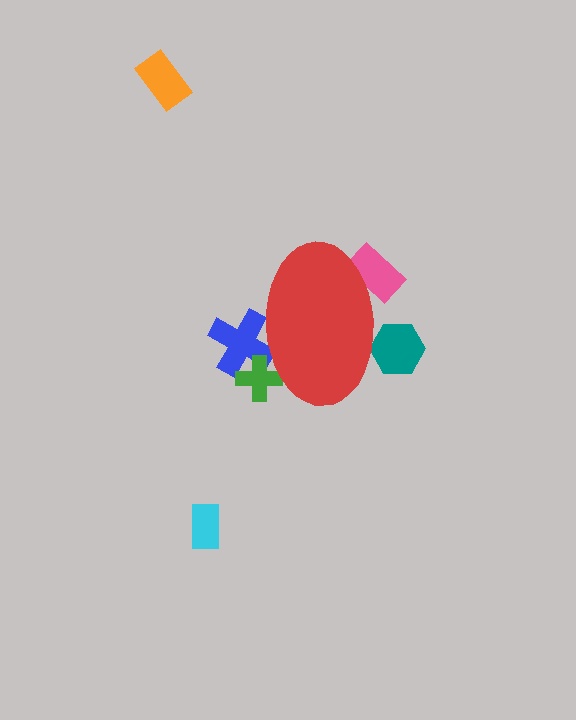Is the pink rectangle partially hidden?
Yes, the pink rectangle is partially hidden behind the red ellipse.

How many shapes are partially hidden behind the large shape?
4 shapes are partially hidden.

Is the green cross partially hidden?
Yes, the green cross is partially hidden behind the red ellipse.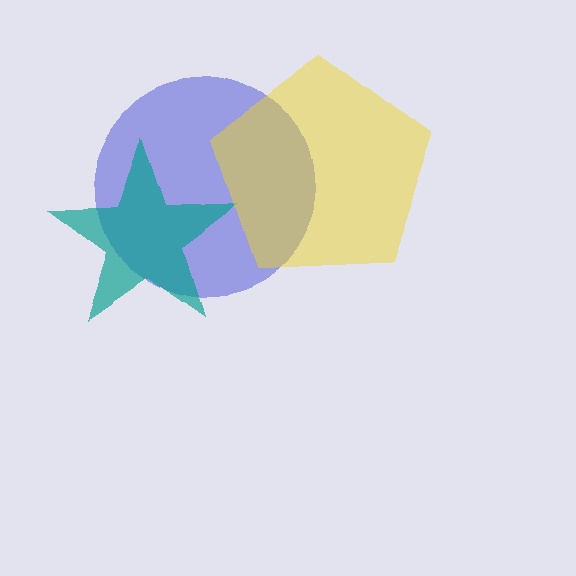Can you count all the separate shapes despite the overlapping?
Yes, there are 3 separate shapes.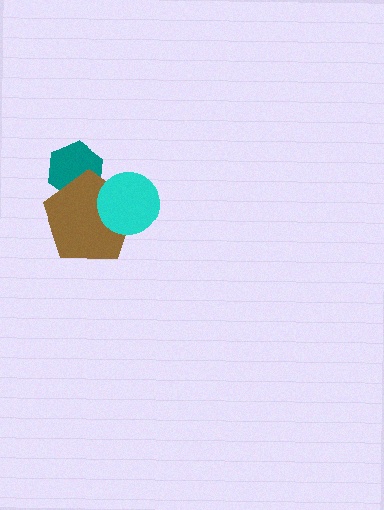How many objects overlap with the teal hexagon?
1 object overlaps with the teal hexagon.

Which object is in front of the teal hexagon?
The brown pentagon is in front of the teal hexagon.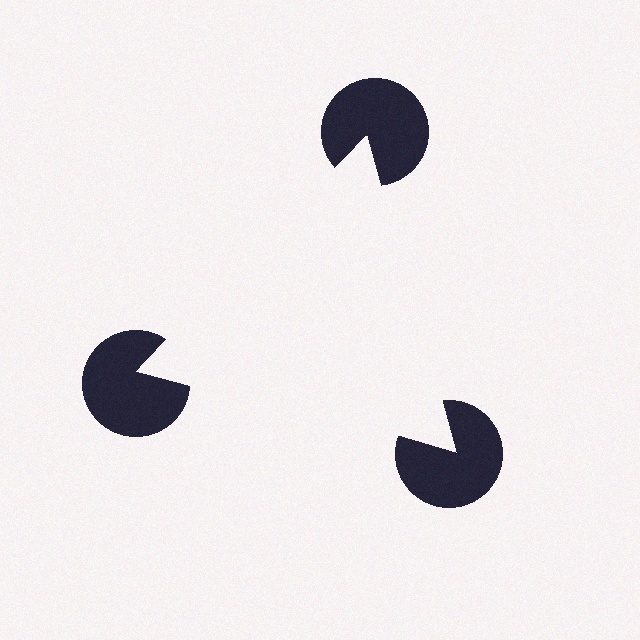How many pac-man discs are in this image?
There are 3 — one at each vertex of the illusory triangle.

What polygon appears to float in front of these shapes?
An illusory triangle — its edges are inferred from the aligned wedge cuts in the pac-man discs, not physically drawn.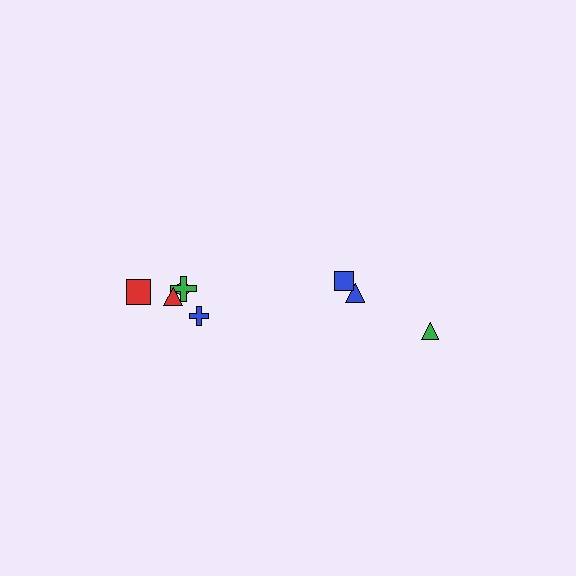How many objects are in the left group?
There are 5 objects.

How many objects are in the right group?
There are 3 objects.